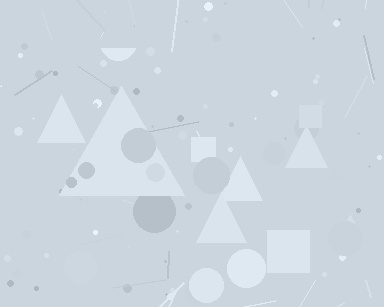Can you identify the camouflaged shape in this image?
The camouflaged shape is a triangle.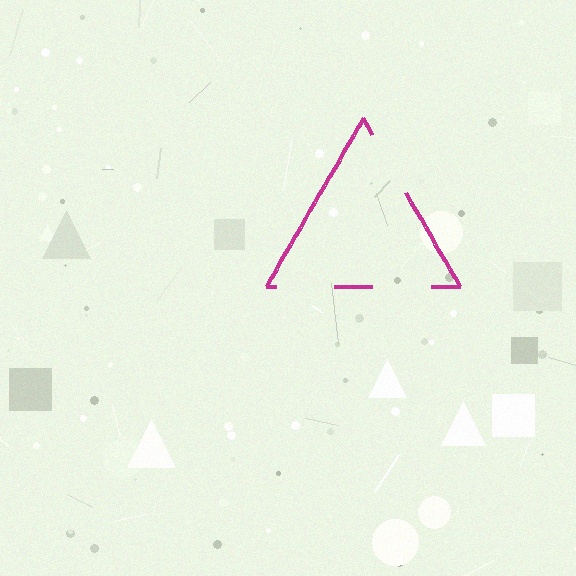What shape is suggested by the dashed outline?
The dashed outline suggests a triangle.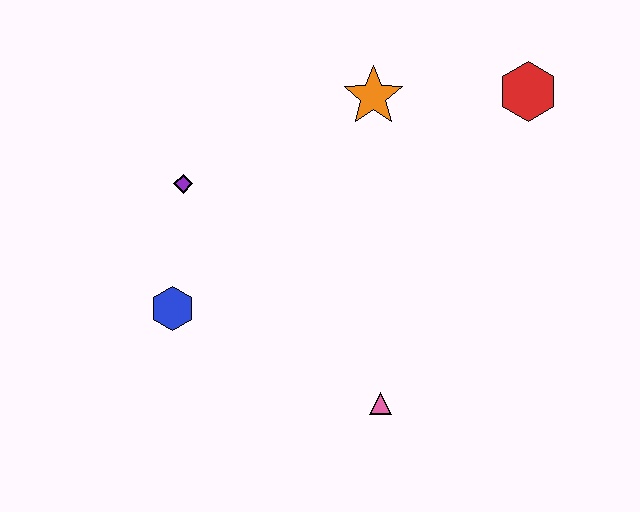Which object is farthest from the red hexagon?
The blue hexagon is farthest from the red hexagon.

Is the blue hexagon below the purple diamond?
Yes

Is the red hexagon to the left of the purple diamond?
No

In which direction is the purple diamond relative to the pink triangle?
The purple diamond is above the pink triangle.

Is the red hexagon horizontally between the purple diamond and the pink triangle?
No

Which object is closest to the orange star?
The red hexagon is closest to the orange star.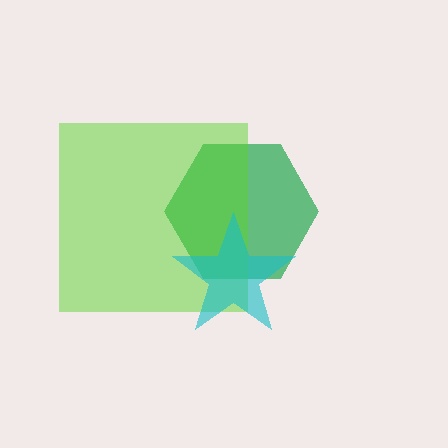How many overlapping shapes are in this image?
There are 3 overlapping shapes in the image.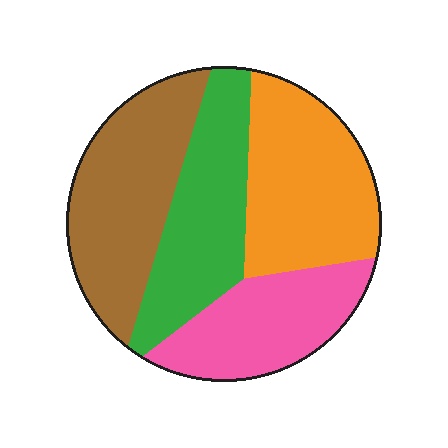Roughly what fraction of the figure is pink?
Pink covers 21% of the figure.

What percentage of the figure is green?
Green takes up about one quarter (1/4) of the figure.